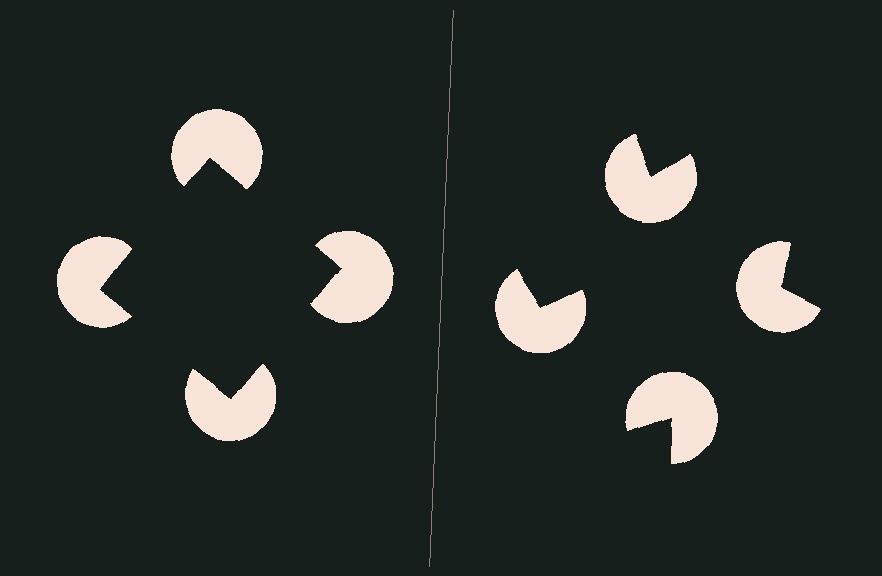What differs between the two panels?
The pac-man discs are positioned identically on both sides; only the wedge orientations differ. On the left they align to a square; on the right they are misaligned.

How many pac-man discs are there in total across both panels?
8 — 4 on each side.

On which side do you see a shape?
An illusory square appears on the left side. On the right side the wedge cuts are rotated, so no coherent shape forms.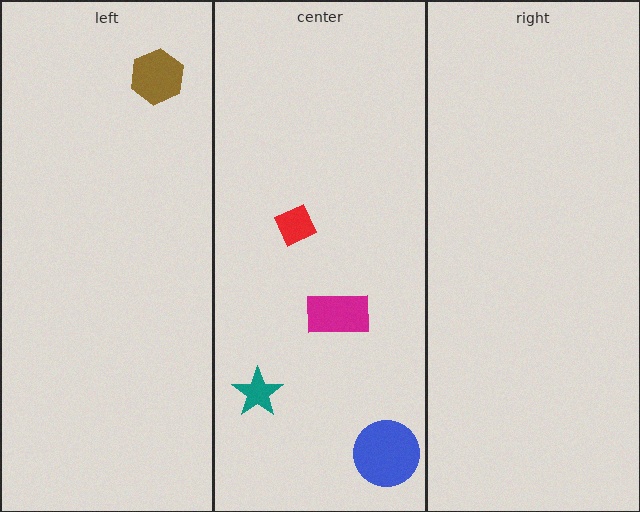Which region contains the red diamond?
The center region.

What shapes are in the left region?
The brown hexagon.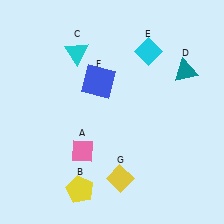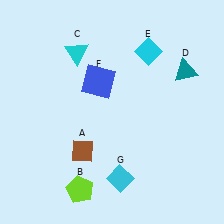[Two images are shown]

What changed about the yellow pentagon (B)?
In Image 1, B is yellow. In Image 2, it changed to lime.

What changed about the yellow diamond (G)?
In Image 1, G is yellow. In Image 2, it changed to cyan.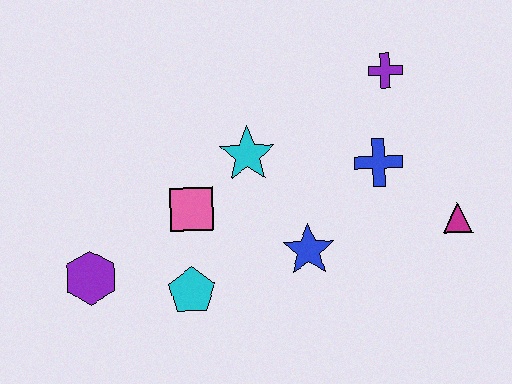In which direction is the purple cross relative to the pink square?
The purple cross is to the right of the pink square.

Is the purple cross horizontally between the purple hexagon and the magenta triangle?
Yes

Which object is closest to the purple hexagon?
The cyan pentagon is closest to the purple hexagon.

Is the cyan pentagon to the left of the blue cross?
Yes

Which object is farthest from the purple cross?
The purple hexagon is farthest from the purple cross.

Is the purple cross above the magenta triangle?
Yes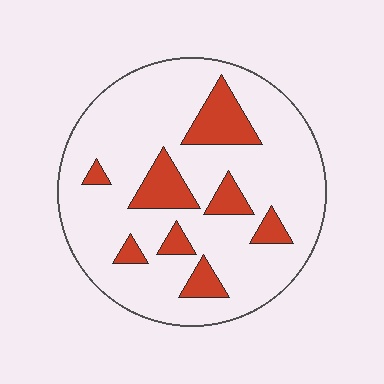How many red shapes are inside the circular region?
8.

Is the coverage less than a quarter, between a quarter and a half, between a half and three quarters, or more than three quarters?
Less than a quarter.